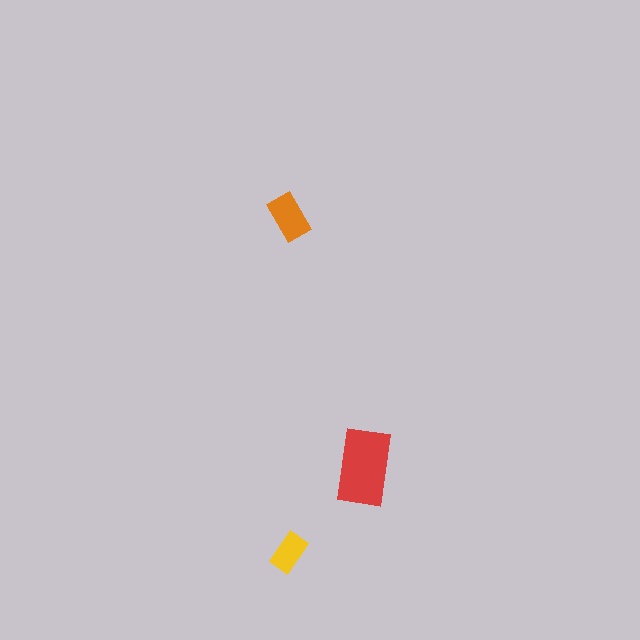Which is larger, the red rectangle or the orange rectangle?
The red one.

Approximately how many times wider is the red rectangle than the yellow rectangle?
About 2 times wider.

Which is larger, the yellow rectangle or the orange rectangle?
The orange one.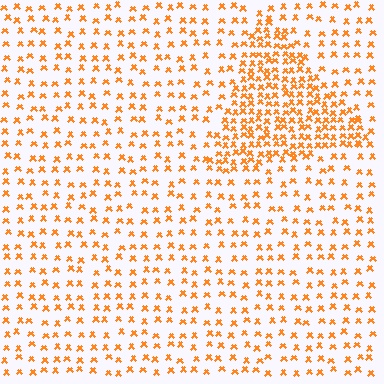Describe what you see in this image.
The image contains small orange elements arranged at two different densities. A triangle-shaped region is visible where the elements are more densely packed than the surrounding area.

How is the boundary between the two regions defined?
The boundary is defined by a change in element density (approximately 2.3x ratio). All elements are the same color, size, and shape.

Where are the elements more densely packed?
The elements are more densely packed inside the triangle boundary.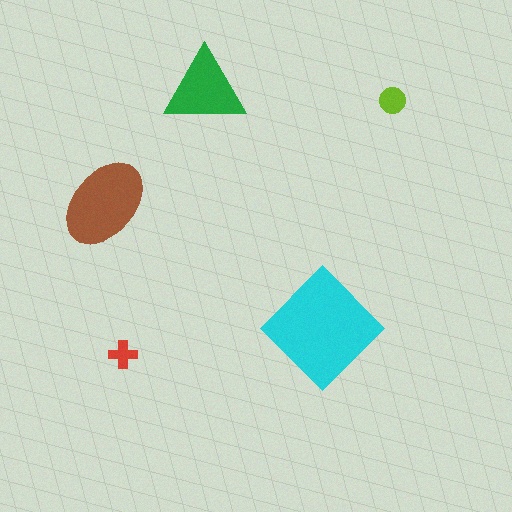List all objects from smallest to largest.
The red cross, the lime circle, the green triangle, the brown ellipse, the cyan diamond.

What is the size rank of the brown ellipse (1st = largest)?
2nd.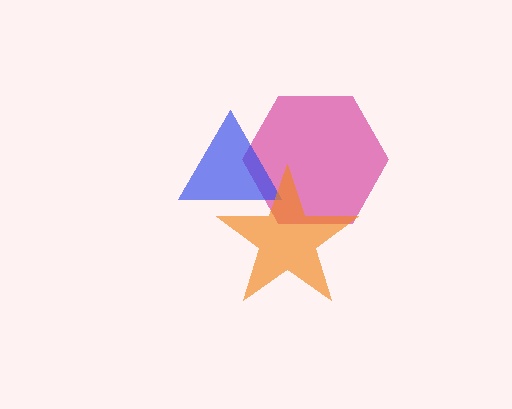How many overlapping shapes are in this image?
There are 3 overlapping shapes in the image.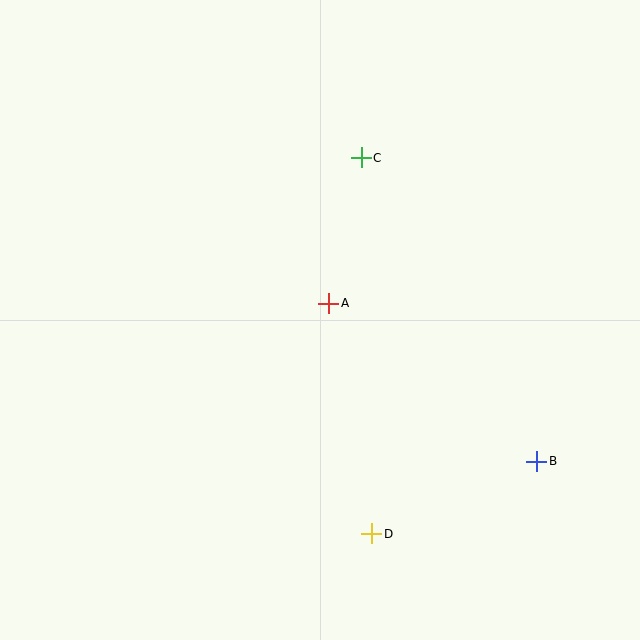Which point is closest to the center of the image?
Point A at (329, 303) is closest to the center.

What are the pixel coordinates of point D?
Point D is at (372, 534).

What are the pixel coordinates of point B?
Point B is at (537, 461).